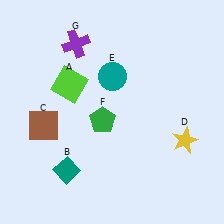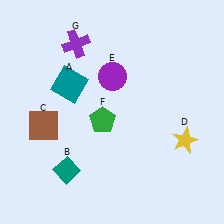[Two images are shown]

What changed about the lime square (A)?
In Image 1, A is lime. In Image 2, it changed to teal.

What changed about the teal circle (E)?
In Image 1, E is teal. In Image 2, it changed to purple.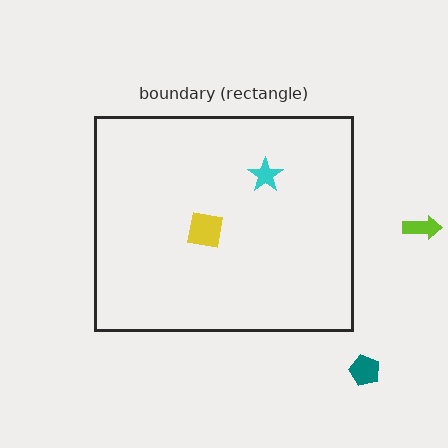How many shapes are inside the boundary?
2 inside, 2 outside.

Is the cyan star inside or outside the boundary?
Inside.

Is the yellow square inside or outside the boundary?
Inside.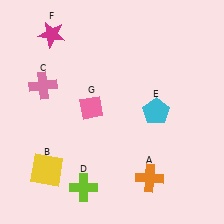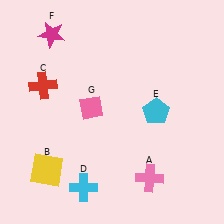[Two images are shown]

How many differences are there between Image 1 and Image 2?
There are 3 differences between the two images.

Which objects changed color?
A changed from orange to pink. C changed from pink to red. D changed from lime to cyan.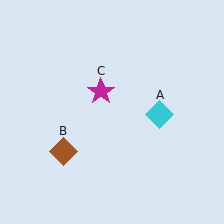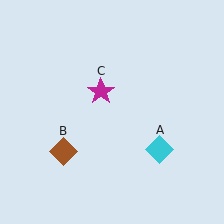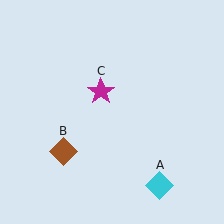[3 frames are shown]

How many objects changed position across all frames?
1 object changed position: cyan diamond (object A).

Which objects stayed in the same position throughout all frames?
Brown diamond (object B) and magenta star (object C) remained stationary.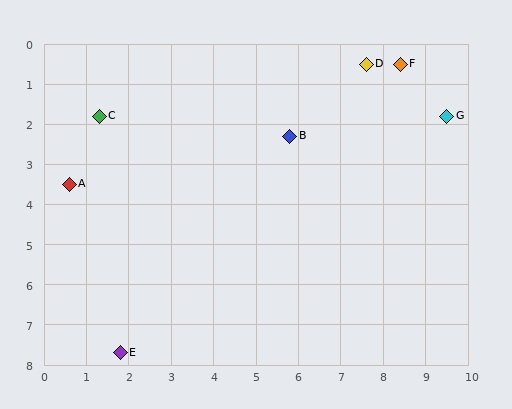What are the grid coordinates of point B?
Point B is at approximately (5.8, 2.3).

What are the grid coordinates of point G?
Point G is at approximately (9.5, 1.8).